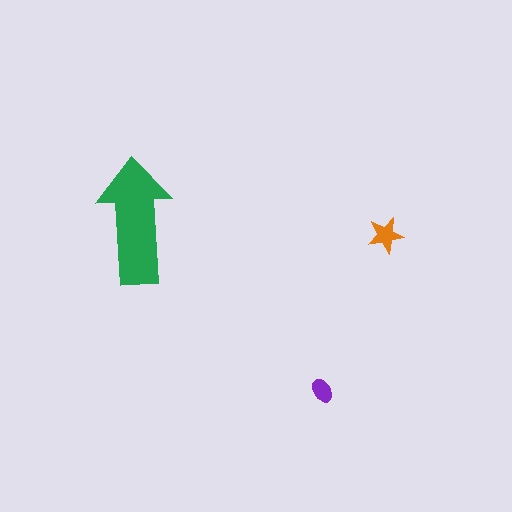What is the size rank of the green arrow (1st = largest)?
1st.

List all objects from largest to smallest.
The green arrow, the orange star, the purple ellipse.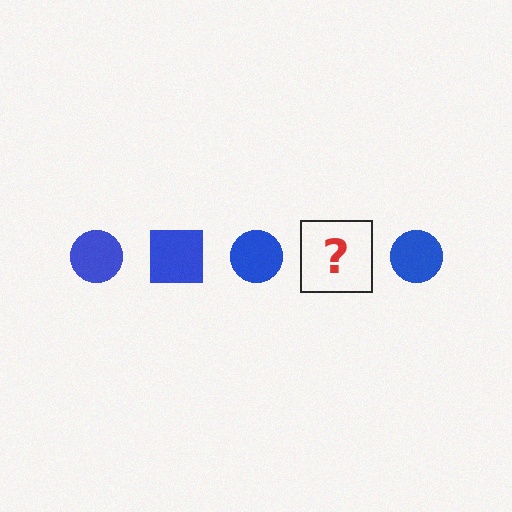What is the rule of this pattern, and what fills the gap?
The rule is that the pattern cycles through circle, square shapes in blue. The gap should be filled with a blue square.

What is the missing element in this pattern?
The missing element is a blue square.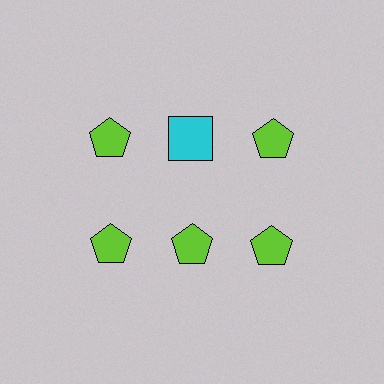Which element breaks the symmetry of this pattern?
The cyan square in the top row, second from left column breaks the symmetry. All other shapes are lime pentagons.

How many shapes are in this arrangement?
There are 6 shapes arranged in a grid pattern.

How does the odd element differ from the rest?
It differs in both color (cyan instead of lime) and shape (square instead of pentagon).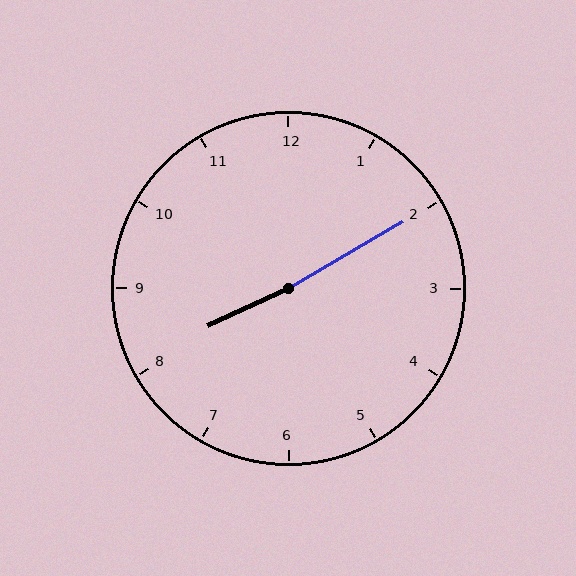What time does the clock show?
8:10.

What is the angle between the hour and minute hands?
Approximately 175 degrees.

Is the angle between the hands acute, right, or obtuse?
It is obtuse.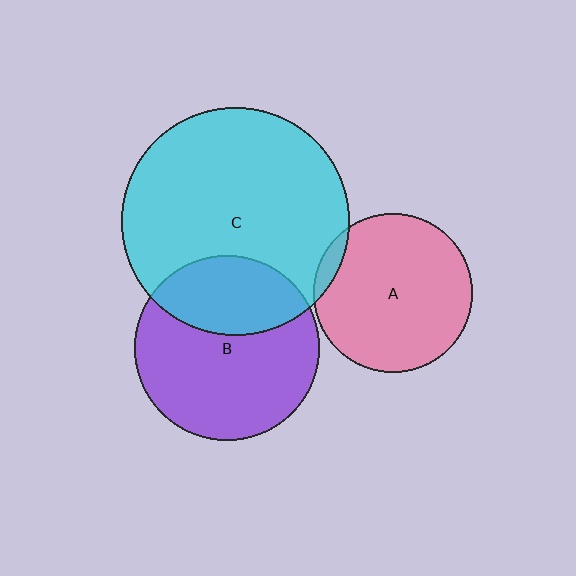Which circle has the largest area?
Circle C (cyan).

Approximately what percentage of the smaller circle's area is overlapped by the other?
Approximately 5%.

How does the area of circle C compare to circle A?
Approximately 2.1 times.